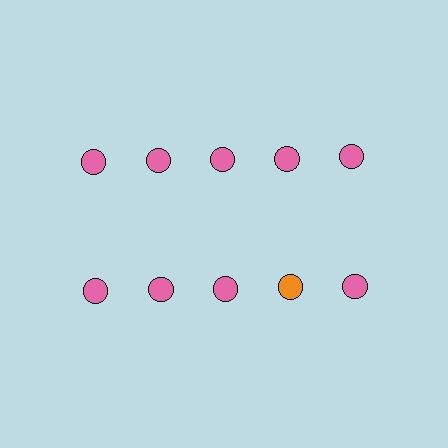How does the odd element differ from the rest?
It has a different color: orange instead of pink.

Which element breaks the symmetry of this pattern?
The orange circle in the second row, second from right column breaks the symmetry. All other shapes are pink circles.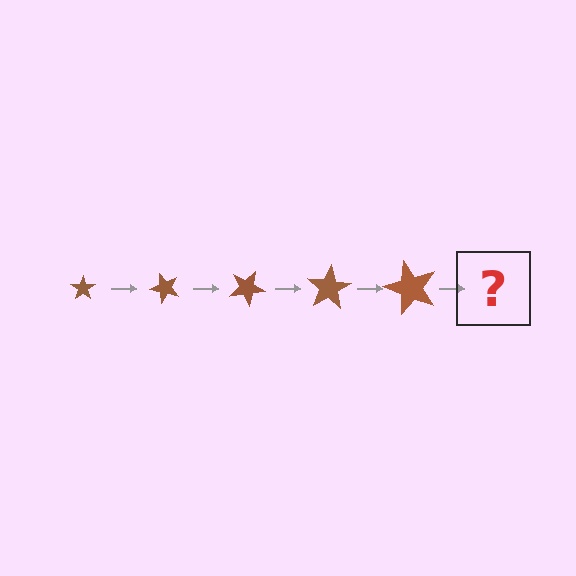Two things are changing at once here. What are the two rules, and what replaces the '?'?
The two rules are that the star grows larger each step and it rotates 50 degrees each step. The '?' should be a star, larger than the previous one and rotated 250 degrees from the start.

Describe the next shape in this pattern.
It should be a star, larger than the previous one and rotated 250 degrees from the start.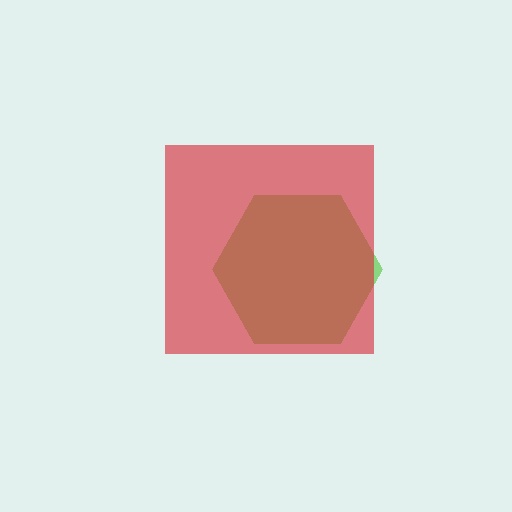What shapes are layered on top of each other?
The layered shapes are: a lime hexagon, a red square.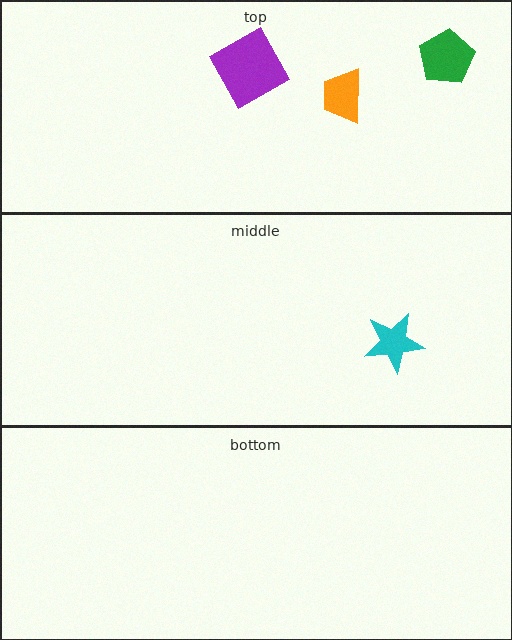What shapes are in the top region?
The green pentagon, the purple square, the orange trapezoid.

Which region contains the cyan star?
The middle region.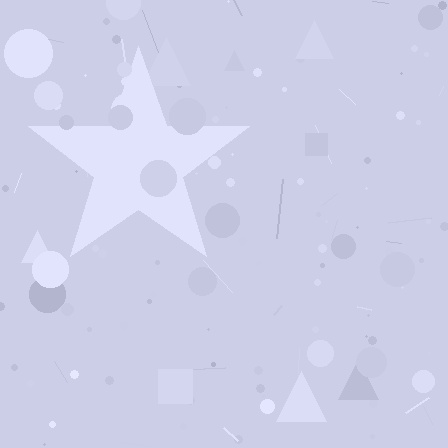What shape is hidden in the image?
A star is hidden in the image.